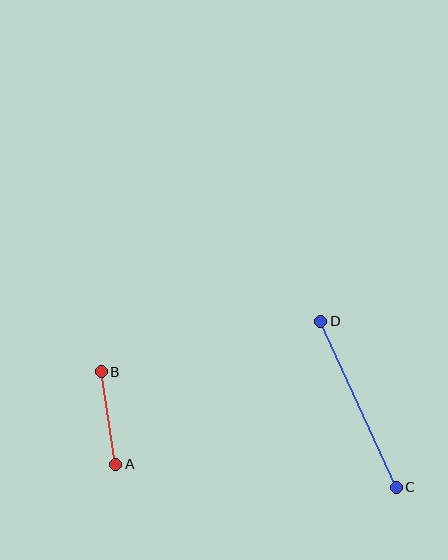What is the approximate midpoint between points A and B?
The midpoint is at approximately (109, 418) pixels.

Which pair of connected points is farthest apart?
Points C and D are farthest apart.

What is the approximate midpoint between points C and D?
The midpoint is at approximately (359, 404) pixels.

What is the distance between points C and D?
The distance is approximately 183 pixels.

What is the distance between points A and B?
The distance is approximately 94 pixels.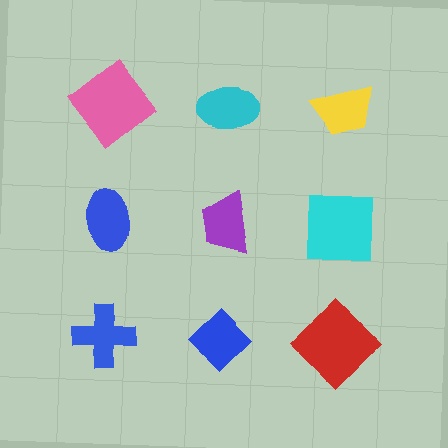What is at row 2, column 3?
A cyan square.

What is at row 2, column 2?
A purple trapezoid.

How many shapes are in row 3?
3 shapes.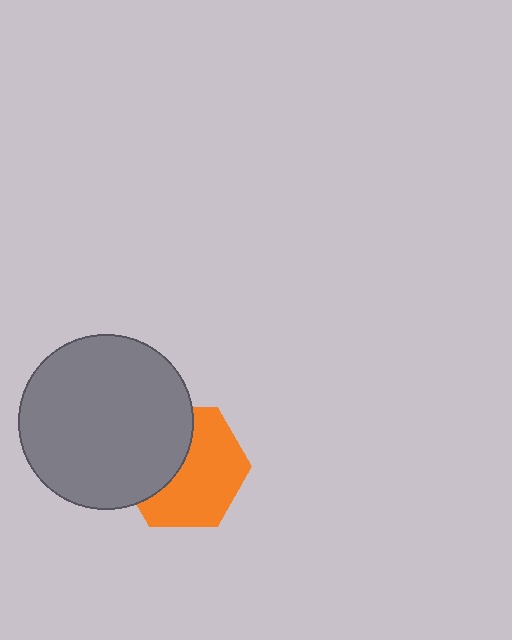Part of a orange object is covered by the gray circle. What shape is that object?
It is a hexagon.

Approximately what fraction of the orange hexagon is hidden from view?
Roughly 40% of the orange hexagon is hidden behind the gray circle.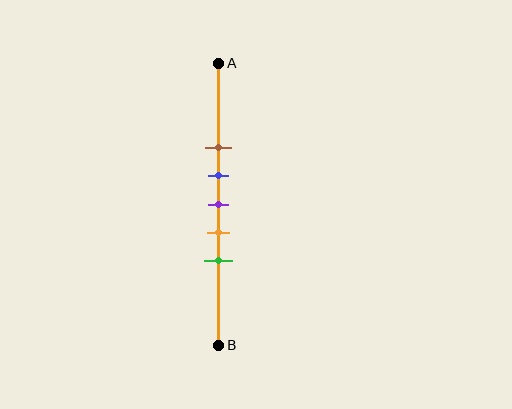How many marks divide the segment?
There are 5 marks dividing the segment.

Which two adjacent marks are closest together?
The blue and purple marks are the closest adjacent pair.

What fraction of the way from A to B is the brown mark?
The brown mark is approximately 30% (0.3) of the way from A to B.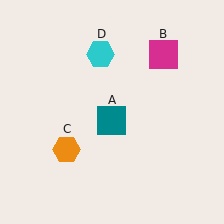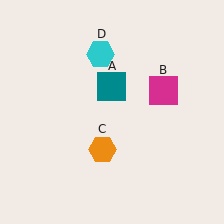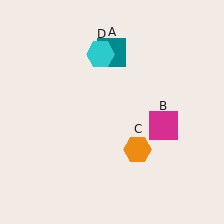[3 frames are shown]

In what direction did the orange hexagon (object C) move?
The orange hexagon (object C) moved right.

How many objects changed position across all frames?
3 objects changed position: teal square (object A), magenta square (object B), orange hexagon (object C).